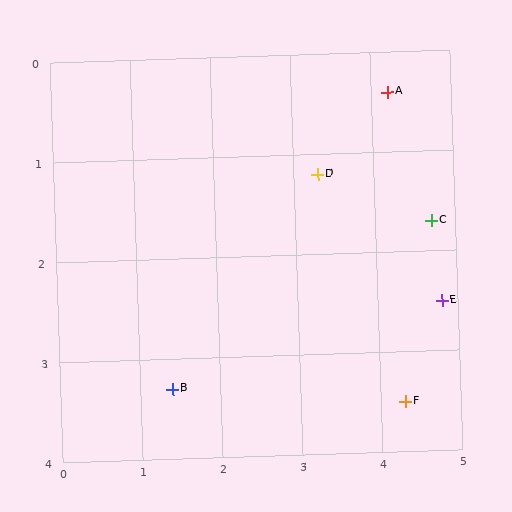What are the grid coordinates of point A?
Point A is at approximately (4.2, 0.4).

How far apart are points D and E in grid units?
Points D and E are about 2.0 grid units apart.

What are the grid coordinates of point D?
Point D is at approximately (3.3, 1.2).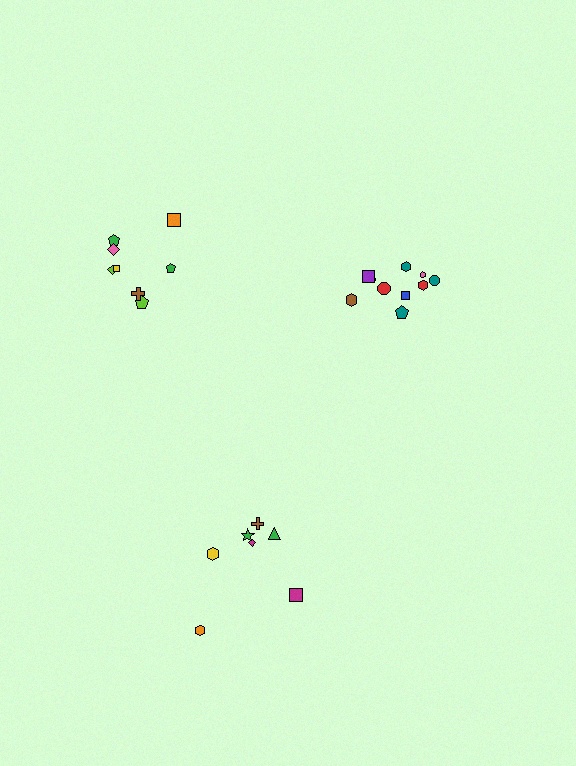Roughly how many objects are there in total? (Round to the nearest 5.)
Roughly 25 objects in total.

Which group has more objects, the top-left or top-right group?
The top-right group.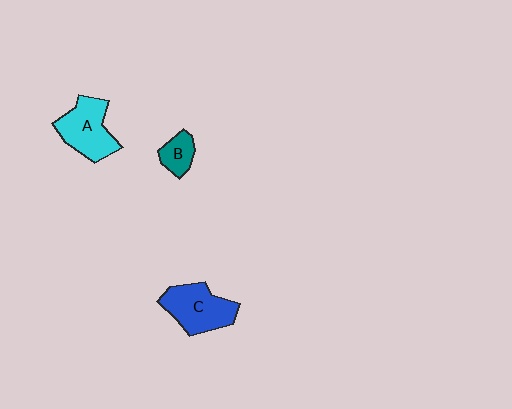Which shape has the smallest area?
Shape B (teal).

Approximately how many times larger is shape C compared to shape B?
Approximately 2.3 times.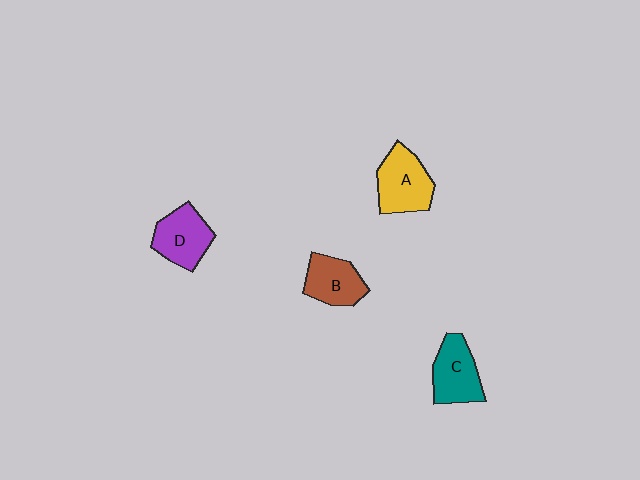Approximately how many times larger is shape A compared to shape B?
Approximately 1.2 times.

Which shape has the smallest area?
Shape B (brown).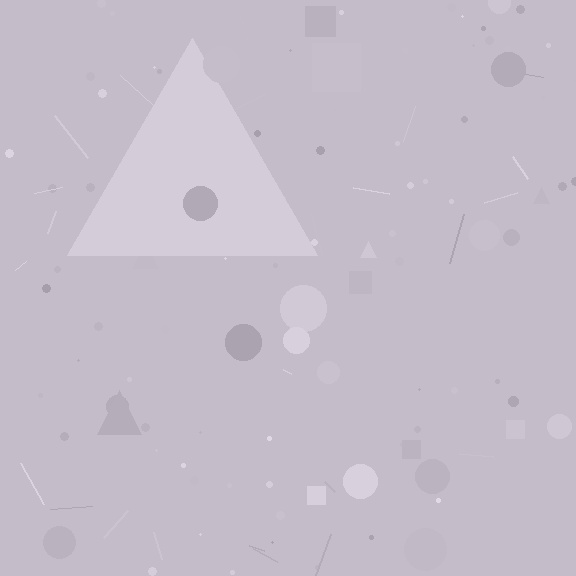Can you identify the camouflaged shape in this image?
The camouflaged shape is a triangle.